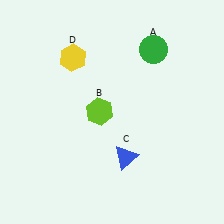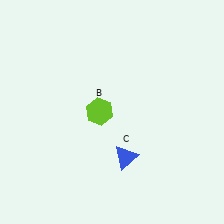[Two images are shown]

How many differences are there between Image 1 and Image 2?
There are 2 differences between the two images.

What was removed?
The yellow hexagon (D), the green circle (A) were removed in Image 2.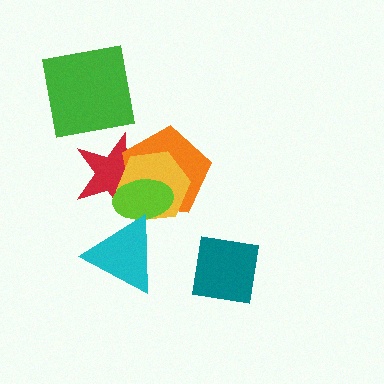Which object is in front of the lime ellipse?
The cyan triangle is in front of the lime ellipse.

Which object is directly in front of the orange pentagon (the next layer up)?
The yellow hexagon is directly in front of the orange pentagon.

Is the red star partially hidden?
Yes, it is partially covered by another shape.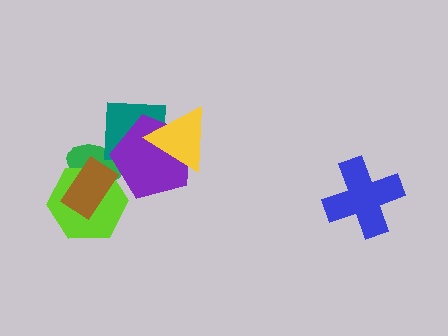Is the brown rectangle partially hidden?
No, no other shape covers it.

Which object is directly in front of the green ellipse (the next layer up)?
The lime hexagon is directly in front of the green ellipse.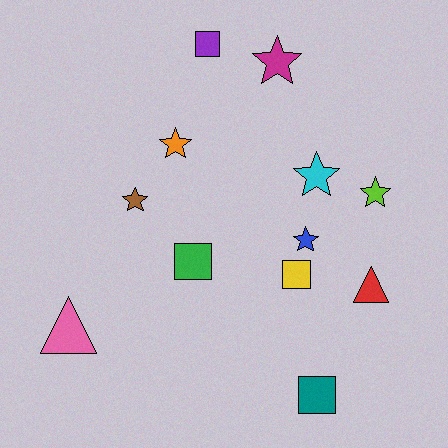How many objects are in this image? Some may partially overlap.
There are 12 objects.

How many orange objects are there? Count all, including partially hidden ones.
There is 1 orange object.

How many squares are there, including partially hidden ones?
There are 4 squares.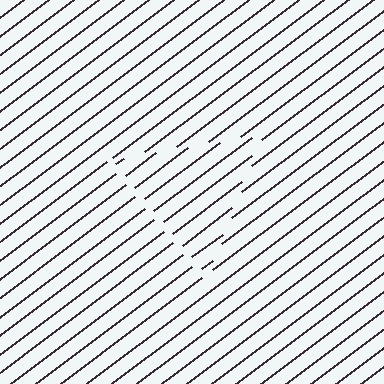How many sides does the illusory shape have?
3 sides — the line-ends trace a triangle.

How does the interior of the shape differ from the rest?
The interior of the shape contains the same grating, shifted by half a period — the contour is defined by the phase discontinuity where line-ends from the inner and outer gratings abut.